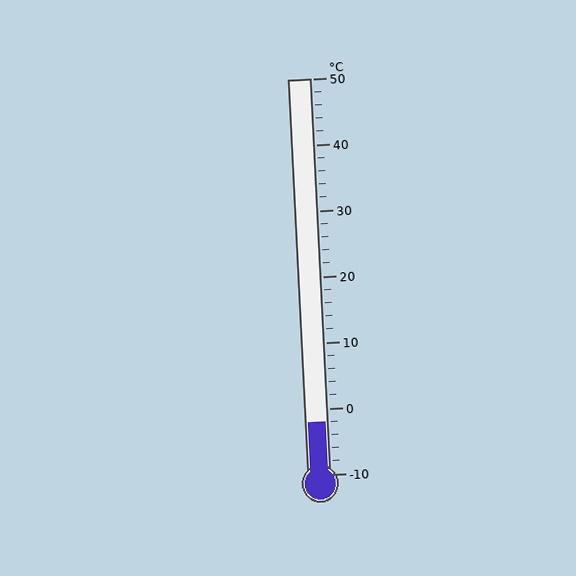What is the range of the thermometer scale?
The thermometer scale ranges from -10°C to 50°C.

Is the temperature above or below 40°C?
The temperature is below 40°C.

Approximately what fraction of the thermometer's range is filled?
The thermometer is filled to approximately 15% of its range.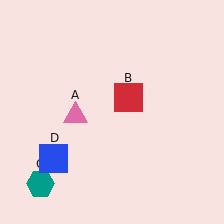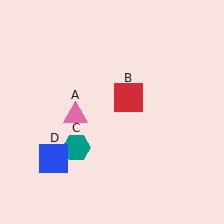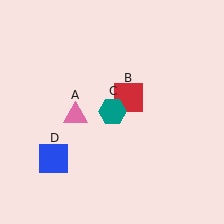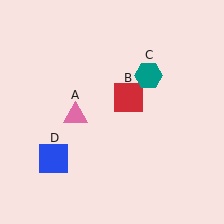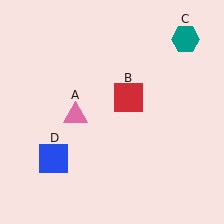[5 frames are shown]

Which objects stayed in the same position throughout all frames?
Pink triangle (object A) and red square (object B) and blue square (object D) remained stationary.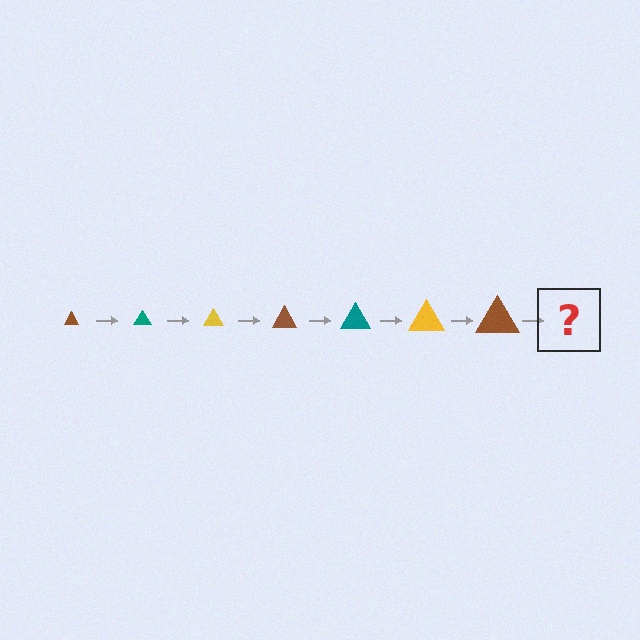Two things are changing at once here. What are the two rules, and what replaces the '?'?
The two rules are that the triangle grows larger each step and the color cycles through brown, teal, and yellow. The '?' should be a teal triangle, larger than the previous one.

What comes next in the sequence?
The next element should be a teal triangle, larger than the previous one.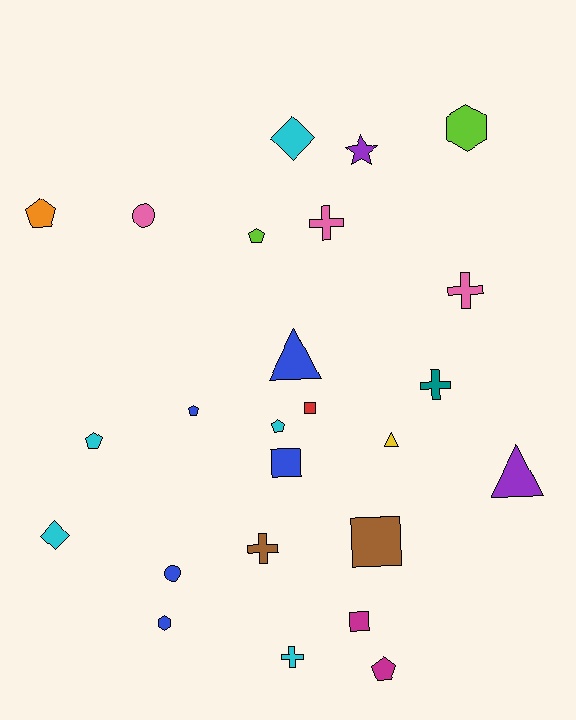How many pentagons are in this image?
There are 6 pentagons.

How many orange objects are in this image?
There is 1 orange object.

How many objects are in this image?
There are 25 objects.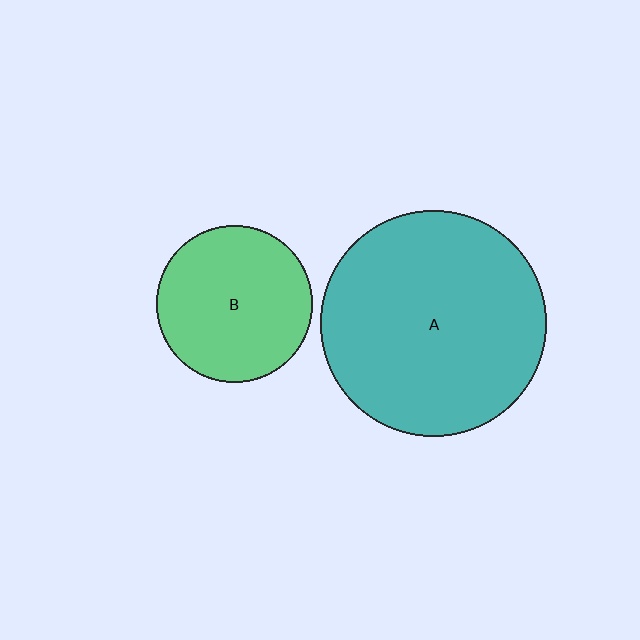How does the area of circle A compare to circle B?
Approximately 2.1 times.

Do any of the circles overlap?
No, none of the circles overlap.